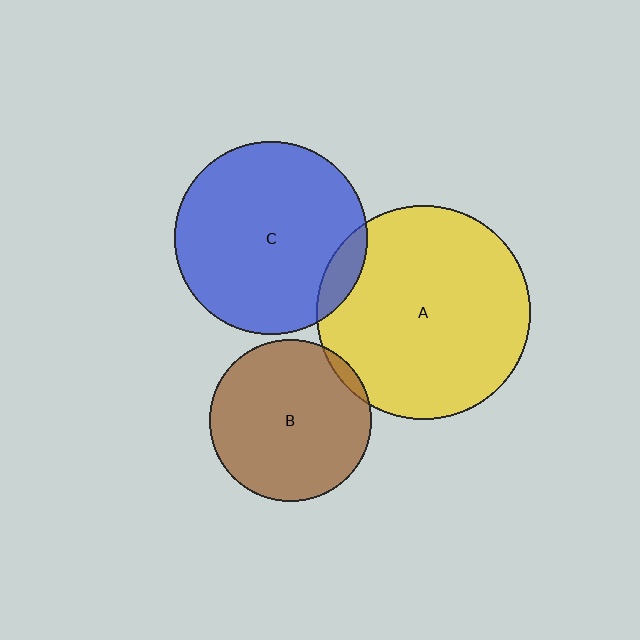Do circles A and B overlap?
Yes.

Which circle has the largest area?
Circle A (yellow).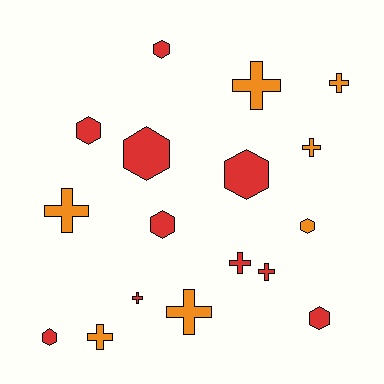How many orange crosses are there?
There are 6 orange crosses.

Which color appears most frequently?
Red, with 10 objects.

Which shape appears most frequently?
Cross, with 9 objects.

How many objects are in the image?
There are 17 objects.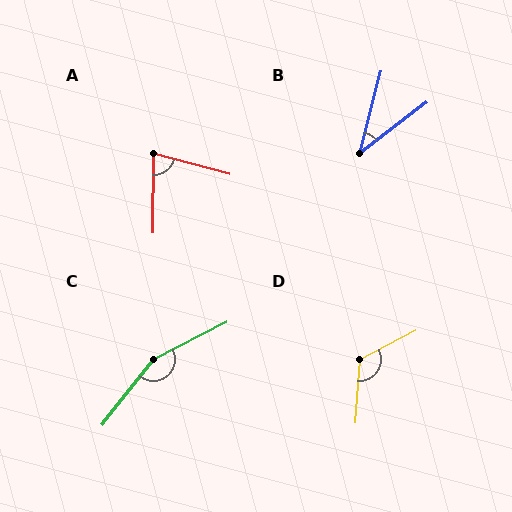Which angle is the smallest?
B, at approximately 38 degrees.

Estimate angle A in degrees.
Approximately 75 degrees.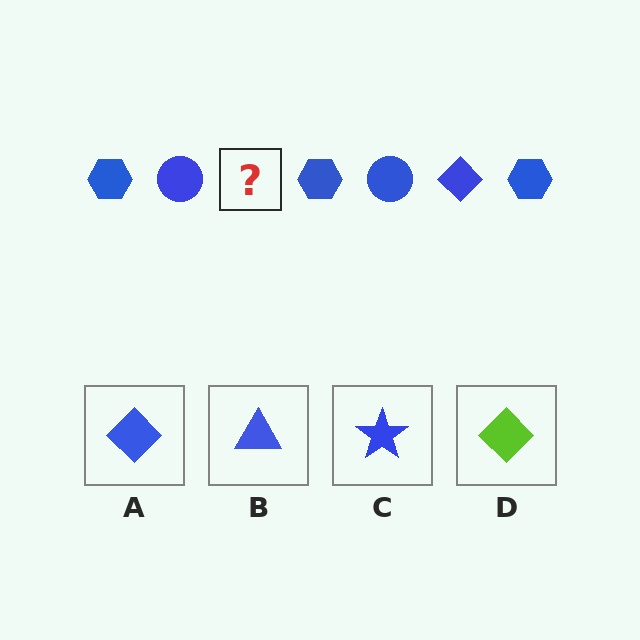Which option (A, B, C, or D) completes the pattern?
A.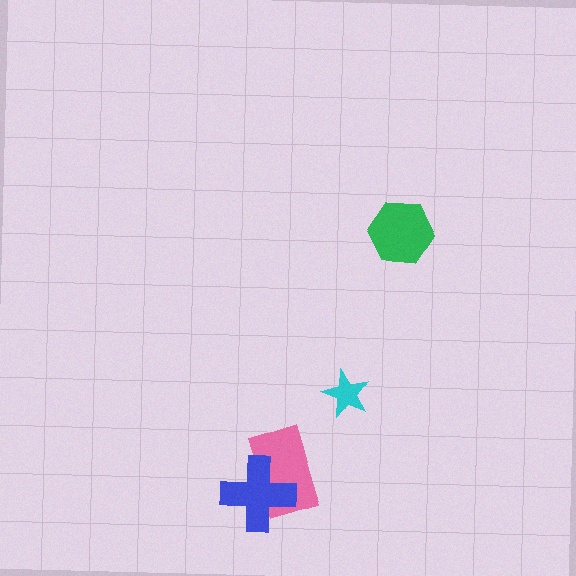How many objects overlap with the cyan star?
0 objects overlap with the cyan star.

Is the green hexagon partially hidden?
No, no other shape covers it.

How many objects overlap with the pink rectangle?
1 object overlaps with the pink rectangle.